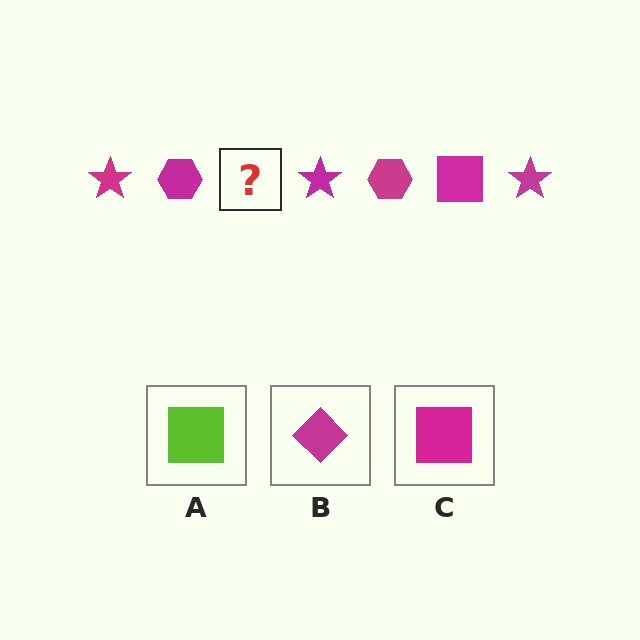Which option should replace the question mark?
Option C.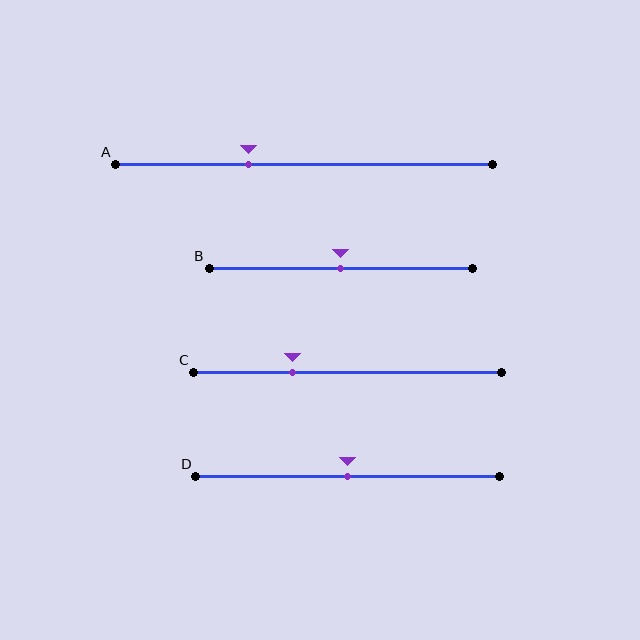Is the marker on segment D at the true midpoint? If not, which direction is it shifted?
Yes, the marker on segment D is at the true midpoint.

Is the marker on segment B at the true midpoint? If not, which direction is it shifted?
Yes, the marker on segment B is at the true midpoint.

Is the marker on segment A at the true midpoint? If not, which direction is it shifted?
No, the marker on segment A is shifted to the left by about 15% of the segment length.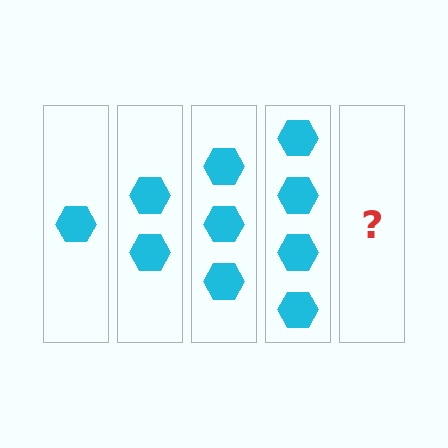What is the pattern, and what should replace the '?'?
The pattern is that each step adds one more hexagon. The '?' should be 5 hexagons.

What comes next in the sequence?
The next element should be 5 hexagons.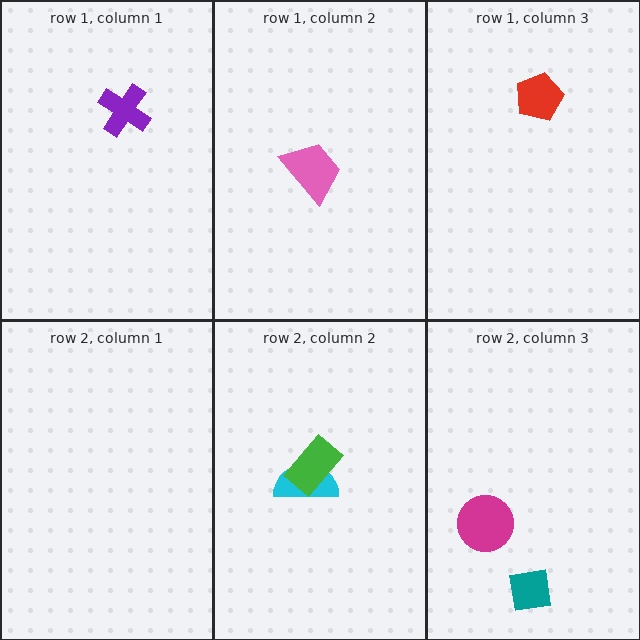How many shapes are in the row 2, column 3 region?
2.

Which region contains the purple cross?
The row 1, column 1 region.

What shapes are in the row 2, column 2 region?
The cyan semicircle, the green rectangle.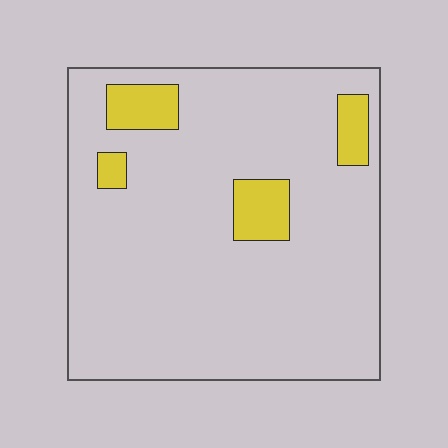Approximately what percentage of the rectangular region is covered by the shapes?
Approximately 10%.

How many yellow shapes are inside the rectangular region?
4.